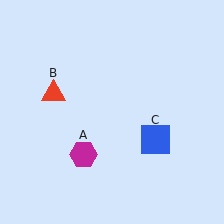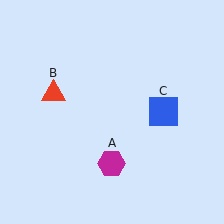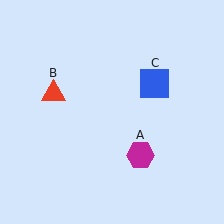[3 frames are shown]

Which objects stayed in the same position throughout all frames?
Red triangle (object B) remained stationary.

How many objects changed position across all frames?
2 objects changed position: magenta hexagon (object A), blue square (object C).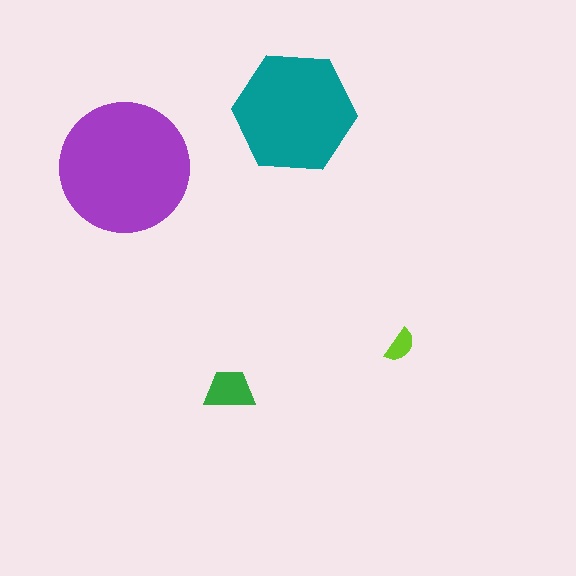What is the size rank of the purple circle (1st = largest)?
1st.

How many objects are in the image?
There are 4 objects in the image.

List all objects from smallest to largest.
The lime semicircle, the green trapezoid, the teal hexagon, the purple circle.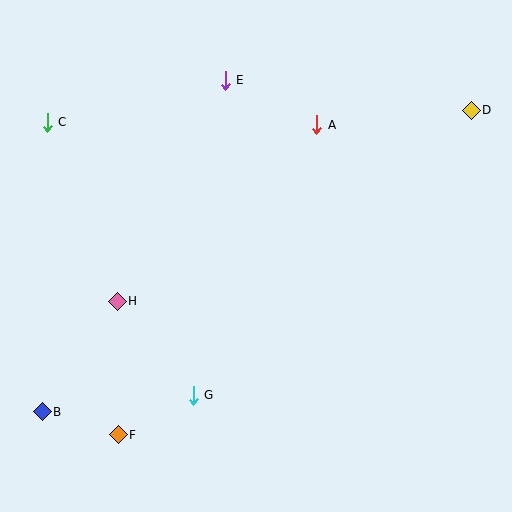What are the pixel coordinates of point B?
Point B is at (42, 412).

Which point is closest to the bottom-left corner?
Point B is closest to the bottom-left corner.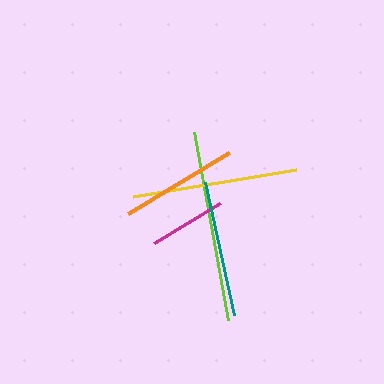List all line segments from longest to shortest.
From longest to shortest: lime, yellow, teal, orange, magenta.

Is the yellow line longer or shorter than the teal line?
The yellow line is longer than the teal line.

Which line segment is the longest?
The lime line is the longest at approximately 191 pixels.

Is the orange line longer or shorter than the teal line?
The teal line is longer than the orange line.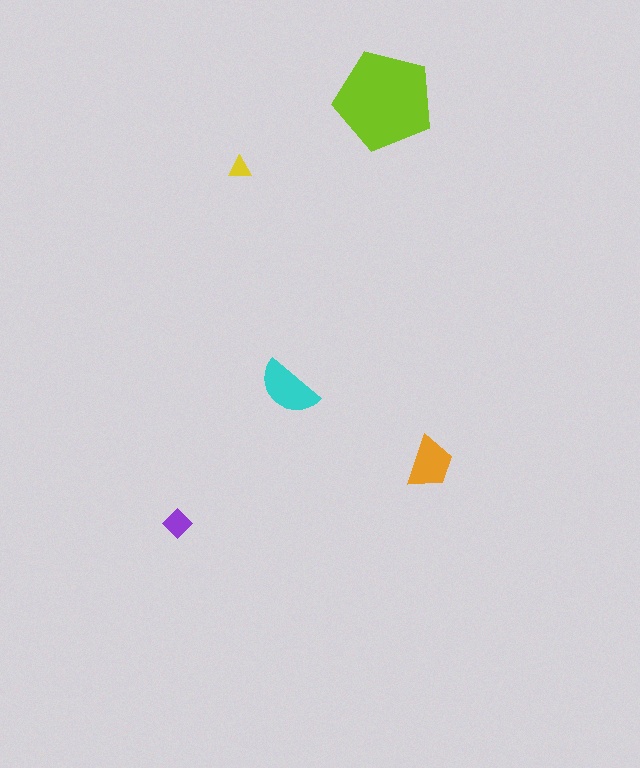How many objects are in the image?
There are 5 objects in the image.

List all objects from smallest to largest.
The yellow triangle, the purple diamond, the orange trapezoid, the cyan semicircle, the lime pentagon.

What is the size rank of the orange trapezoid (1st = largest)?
3rd.